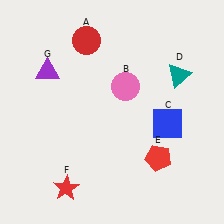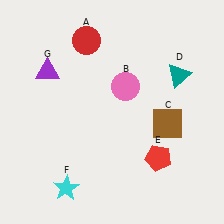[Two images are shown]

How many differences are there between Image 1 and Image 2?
There are 2 differences between the two images.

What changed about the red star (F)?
In Image 1, F is red. In Image 2, it changed to cyan.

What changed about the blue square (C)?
In Image 1, C is blue. In Image 2, it changed to brown.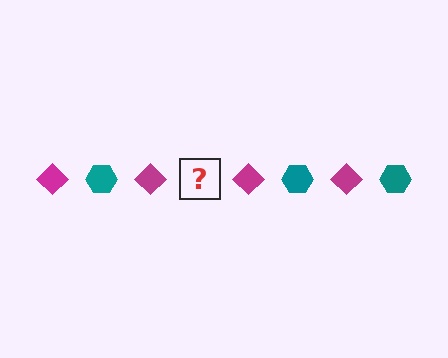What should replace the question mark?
The question mark should be replaced with a teal hexagon.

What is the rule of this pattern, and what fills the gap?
The rule is that the pattern alternates between magenta diamond and teal hexagon. The gap should be filled with a teal hexagon.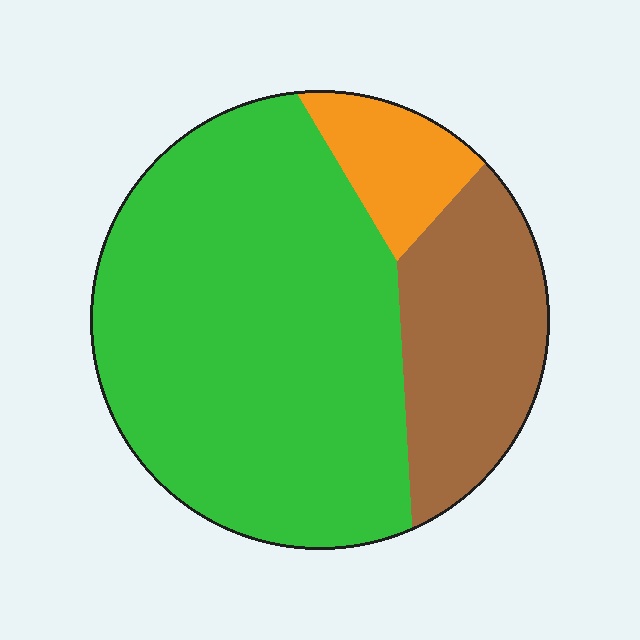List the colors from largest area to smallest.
From largest to smallest: green, brown, orange.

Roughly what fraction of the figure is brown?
Brown covers around 25% of the figure.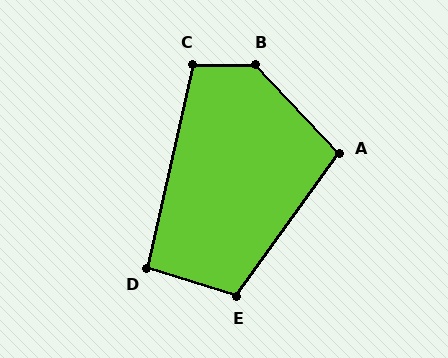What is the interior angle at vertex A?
Approximately 101 degrees (obtuse).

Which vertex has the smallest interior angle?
D, at approximately 95 degrees.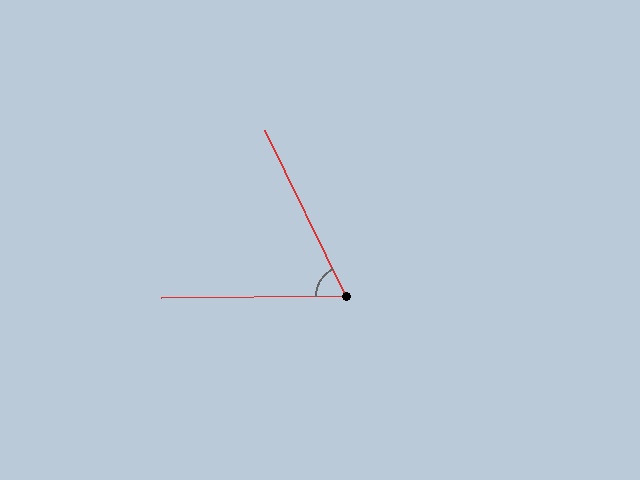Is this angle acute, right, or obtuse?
It is acute.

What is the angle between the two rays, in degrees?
Approximately 65 degrees.